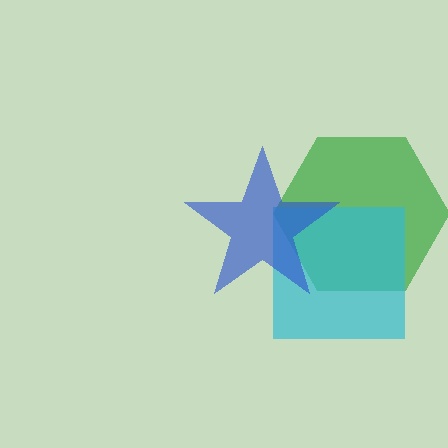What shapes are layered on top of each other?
The layered shapes are: a green hexagon, a cyan square, a blue star.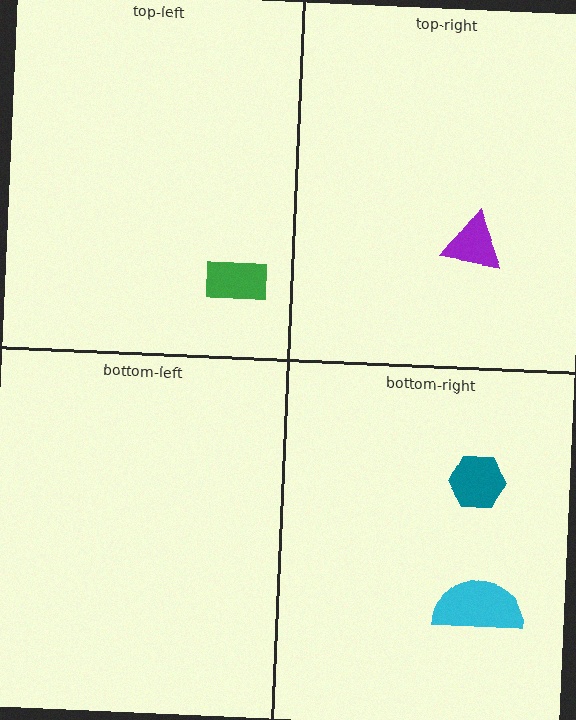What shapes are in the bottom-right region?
The cyan semicircle, the teal hexagon.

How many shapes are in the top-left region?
1.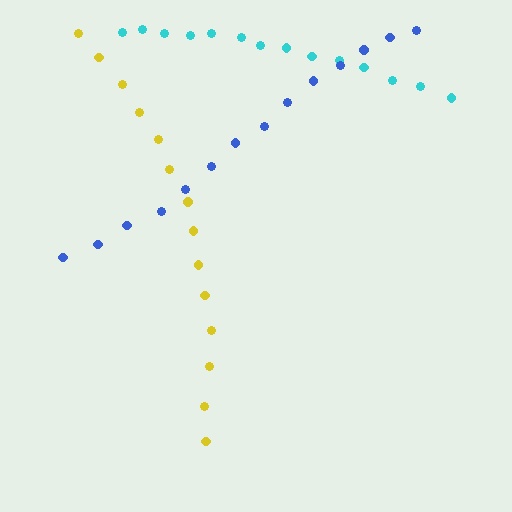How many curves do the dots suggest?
There are 3 distinct paths.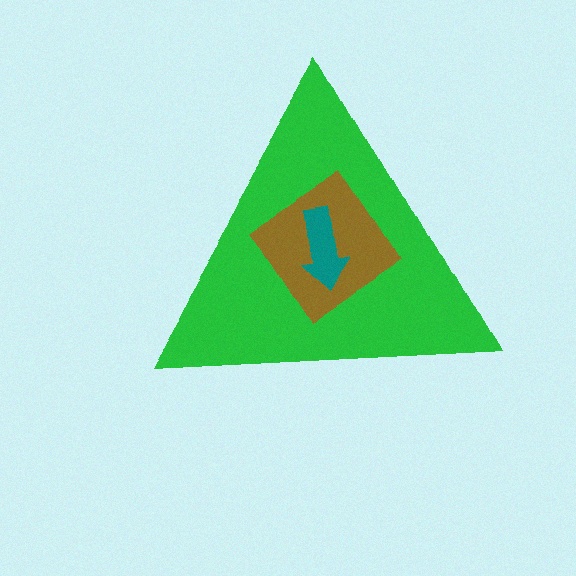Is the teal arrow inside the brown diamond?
Yes.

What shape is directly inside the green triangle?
The brown diamond.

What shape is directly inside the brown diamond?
The teal arrow.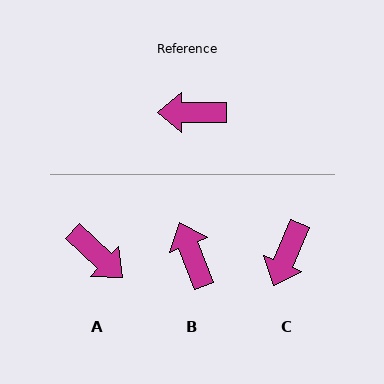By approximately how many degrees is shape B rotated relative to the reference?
Approximately 70 degrees clockwise.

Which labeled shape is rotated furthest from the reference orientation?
A, about 137 degrees away.